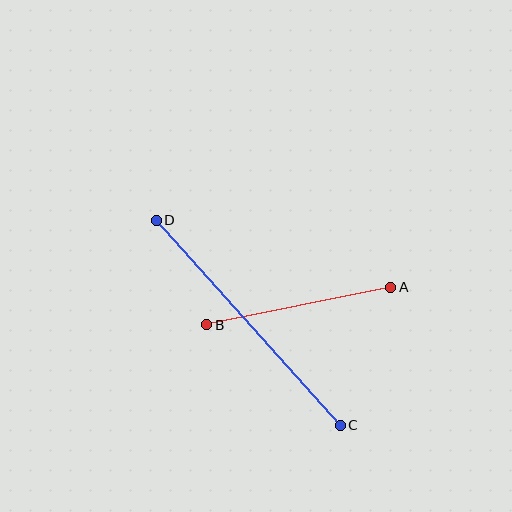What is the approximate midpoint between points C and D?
The midpoint is at approximately (248, 323) pixels.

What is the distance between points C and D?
The distance is approximately 275 pixels.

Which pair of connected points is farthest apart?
Points C and D are farthest apart.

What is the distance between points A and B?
The distance is approximately 188 pixels.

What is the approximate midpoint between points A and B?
The midpoint is at approximately (299, 306) pixels.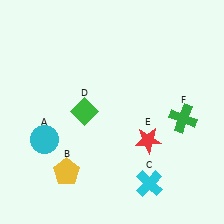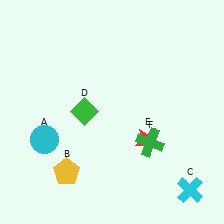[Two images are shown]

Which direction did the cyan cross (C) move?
The cyan cross (C) moved right.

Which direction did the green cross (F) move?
The green cross (F) moved left.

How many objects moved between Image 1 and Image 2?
2 objects moved between the two images.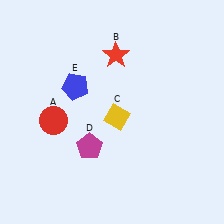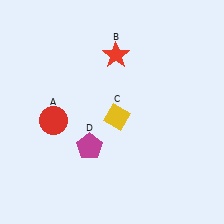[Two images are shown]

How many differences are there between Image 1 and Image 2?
There is 1 difference between the two images.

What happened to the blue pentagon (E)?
The blue pentagon (E) was removed in Image 2. It was in the top-left area of Image 1.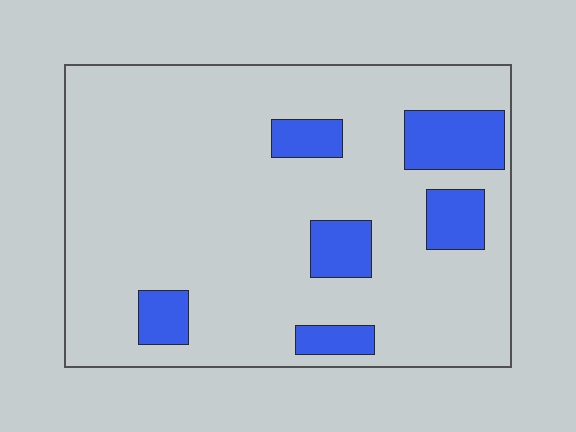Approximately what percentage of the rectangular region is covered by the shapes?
Approximately 15%.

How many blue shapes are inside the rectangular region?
6.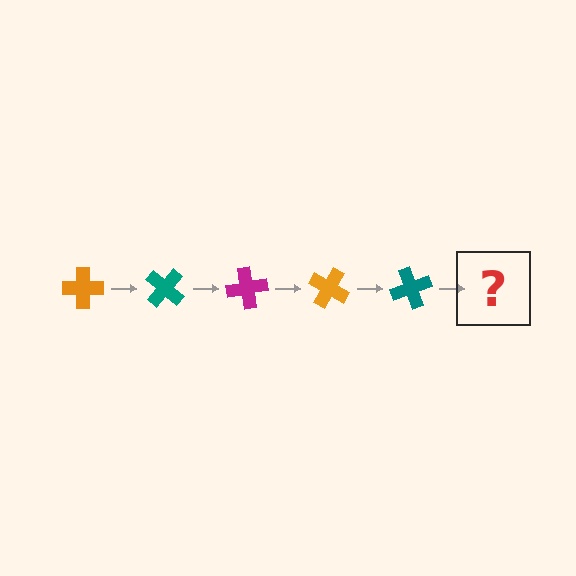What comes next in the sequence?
The next element should be a magenta cross, rotated 200 degrees from the start.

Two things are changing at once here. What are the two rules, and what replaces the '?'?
The two rules are that it rotates 40 degrees each step and the color cycles through orange, teal, and magenta. The '?' should be a magenta cross, rotated 200 degrees from the start.